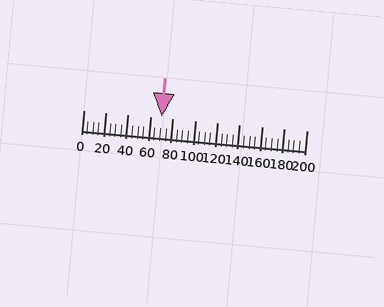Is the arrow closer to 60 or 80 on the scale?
The arrow is closer to 80.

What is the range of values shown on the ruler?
The ruler shows values from 0 to 200.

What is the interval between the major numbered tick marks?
The major tick marks are spaced 20 units apart.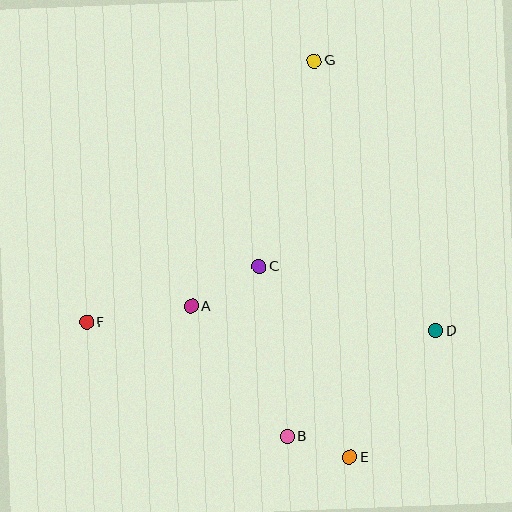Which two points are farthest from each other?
Points E and G are farthest from each other.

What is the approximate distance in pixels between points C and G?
The distance between C and G is approximately 213 pixels.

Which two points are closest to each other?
Points B and E are closest to each other.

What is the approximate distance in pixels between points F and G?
The distance between F and G is approximately 347 pixels.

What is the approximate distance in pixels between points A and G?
The distance between A and G is approximately 275 pixels.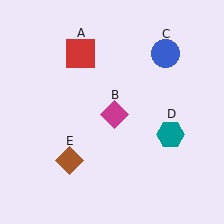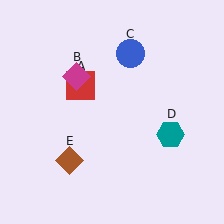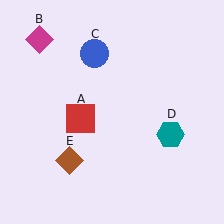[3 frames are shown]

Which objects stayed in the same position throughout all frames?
Teal hexagon (object D) and brown diamond (object E) remained stationary.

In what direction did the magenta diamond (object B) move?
The magenta diamond (object B) moved up and to the left.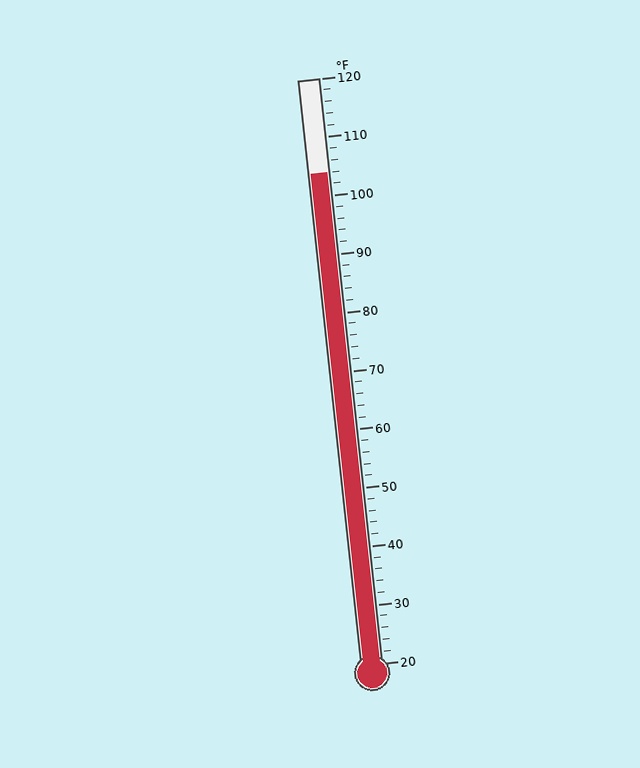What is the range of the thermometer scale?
The thermometer scale ranges from 20°F to 120°F.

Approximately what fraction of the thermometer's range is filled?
The thermometer is filled to approximately 85% of its range.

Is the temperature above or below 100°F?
The temperature is above 100°F.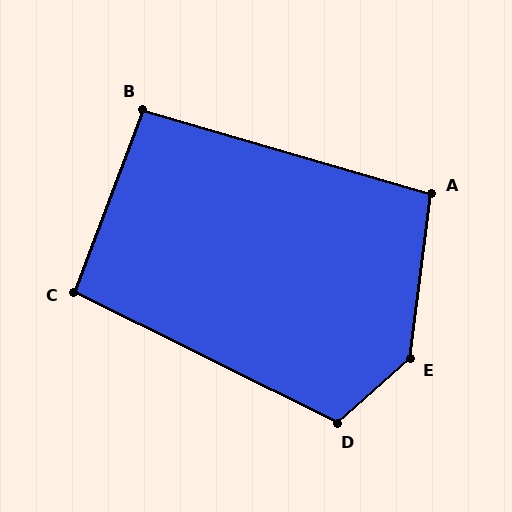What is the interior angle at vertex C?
Approximately 96 degrees (obtuse).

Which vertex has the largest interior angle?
E, at approximately 138 degrees.